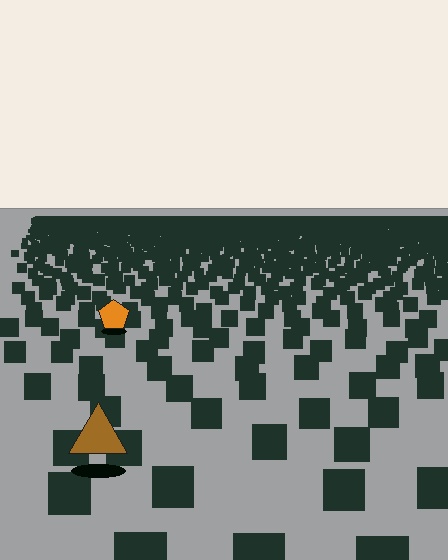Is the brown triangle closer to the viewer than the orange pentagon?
Yes. The brown triangle is closer — you can tell from the texture gradient: the ground texture is coarser near it.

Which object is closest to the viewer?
The brown triangle is closest. The texture marks near it are larger and more spread out.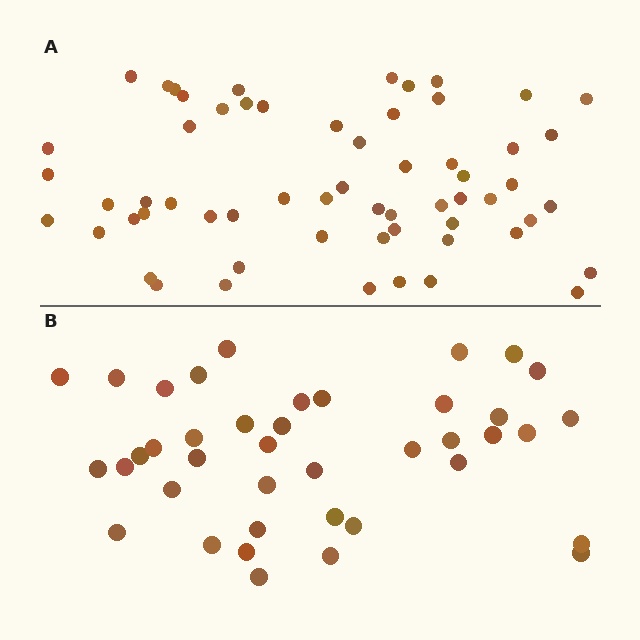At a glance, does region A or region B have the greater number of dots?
Region A (the top region) has more dots.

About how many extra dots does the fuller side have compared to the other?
Region A has approximately 20 more dots than region B.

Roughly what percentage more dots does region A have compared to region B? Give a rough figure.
About 50% more.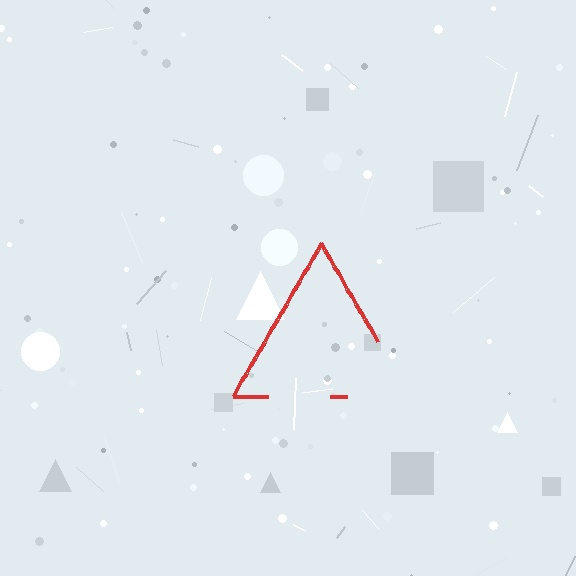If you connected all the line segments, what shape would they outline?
They would outline a triangle.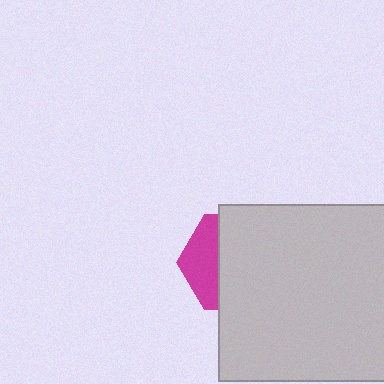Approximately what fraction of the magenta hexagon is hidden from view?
Roughly 67% of the magenta hexagon is hidden behind the light gray rectangle.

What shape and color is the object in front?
The object in front is a light gray rectangle.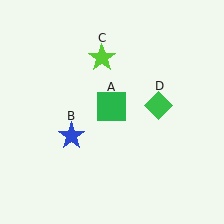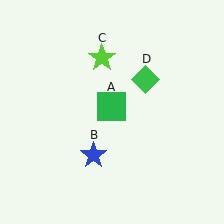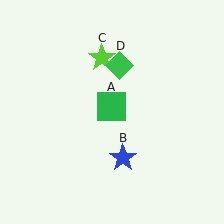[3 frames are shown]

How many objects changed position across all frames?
2 objects changed position: blue star (object B), green diamond (object D).